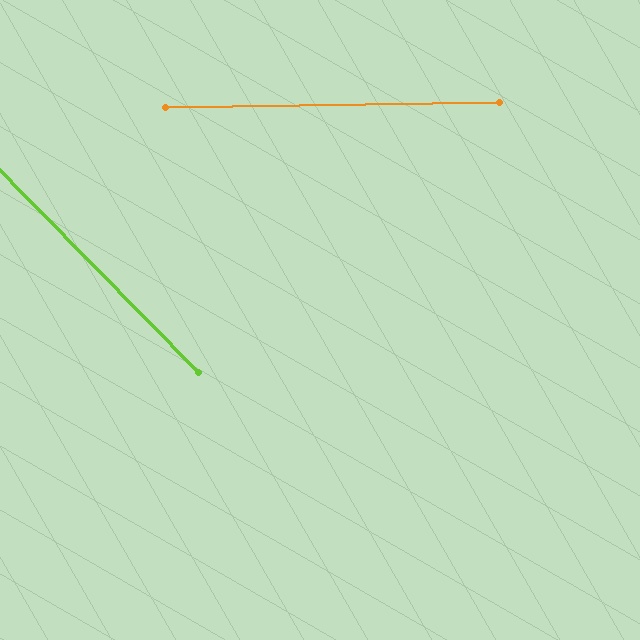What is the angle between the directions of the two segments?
Approximately 46 degrees.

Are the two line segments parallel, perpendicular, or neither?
Neither parallel nor perpendicular — they differ by about 46°.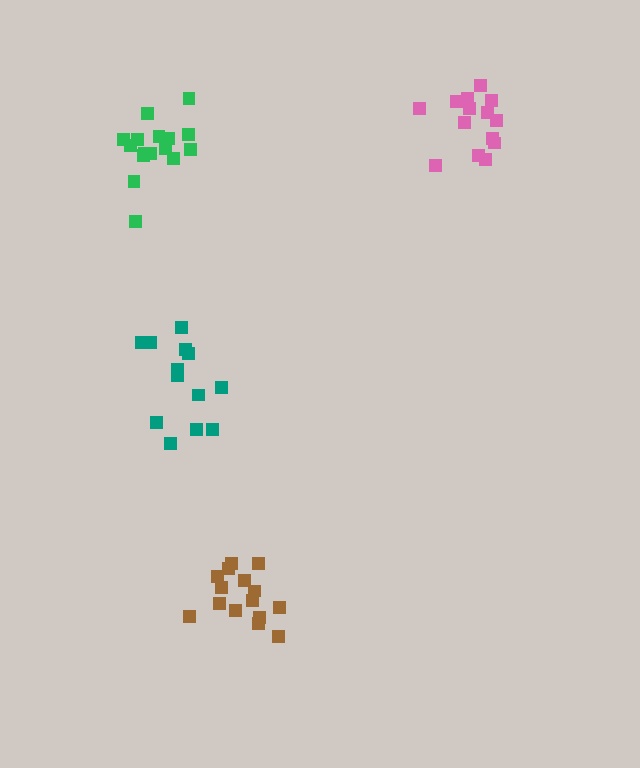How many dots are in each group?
Group 1: 13 dots, Group 2: 16 dots, Group 3: 14 dots, Group 4: 15 dots (58 total).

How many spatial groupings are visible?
There are 4 spatial groupings.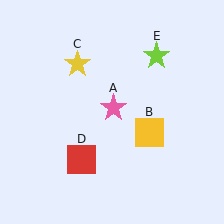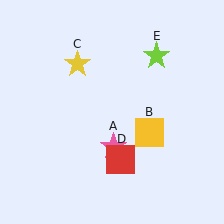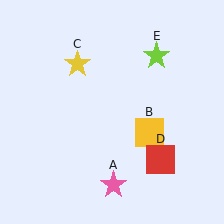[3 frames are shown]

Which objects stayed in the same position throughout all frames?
Yellow square (object B) and yellow star (object C) and lime star (object E) remained stationary.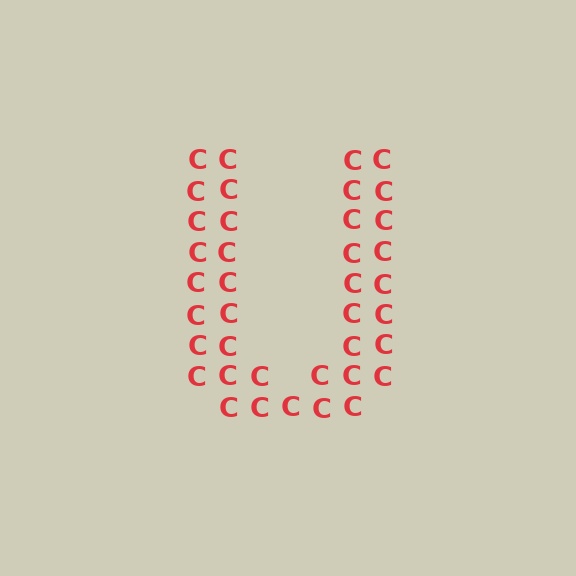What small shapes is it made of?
It is made of small letter C's.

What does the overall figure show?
The overall figure shows the letter U.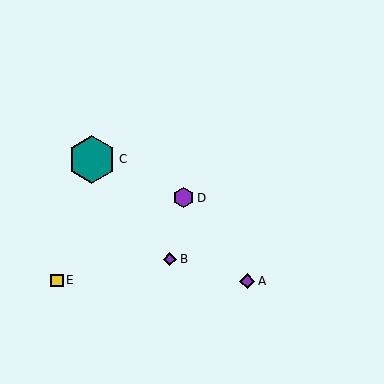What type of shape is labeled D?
Shape D is a purple hexagon.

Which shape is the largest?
The teal hexagon (labeled C) is the largest.